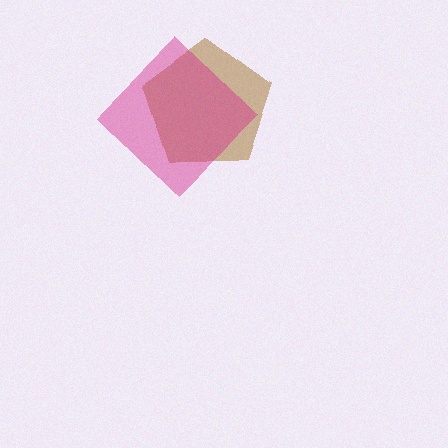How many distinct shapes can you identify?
There are 2 distinct shapes: a brown pentagon, a magenta diamond.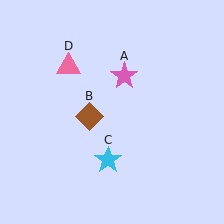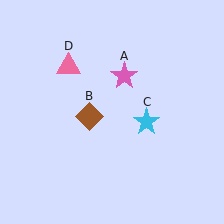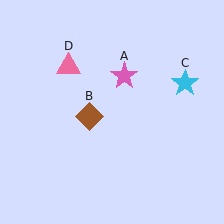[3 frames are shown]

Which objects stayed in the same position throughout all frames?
Pink star (object A) and brown diamond (object B) and pink triangle (object D) remained stationary.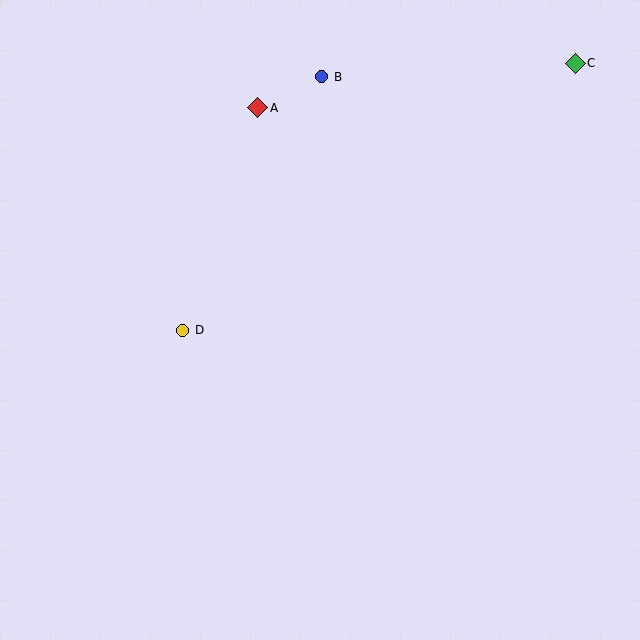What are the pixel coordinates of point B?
Point B is at (322, 77).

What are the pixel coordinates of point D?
Point D is at (183, 330).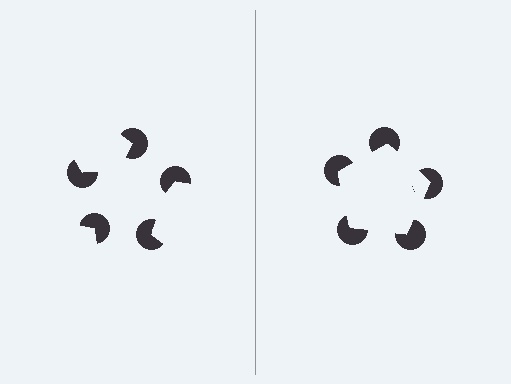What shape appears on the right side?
An illusory pentagon.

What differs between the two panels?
The pac-man discs are positioned identically on both sides; only the wedge orientations differ. On the right they align to a pentagon; on the left they are misaligned.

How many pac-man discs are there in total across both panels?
10 — 5 on each side.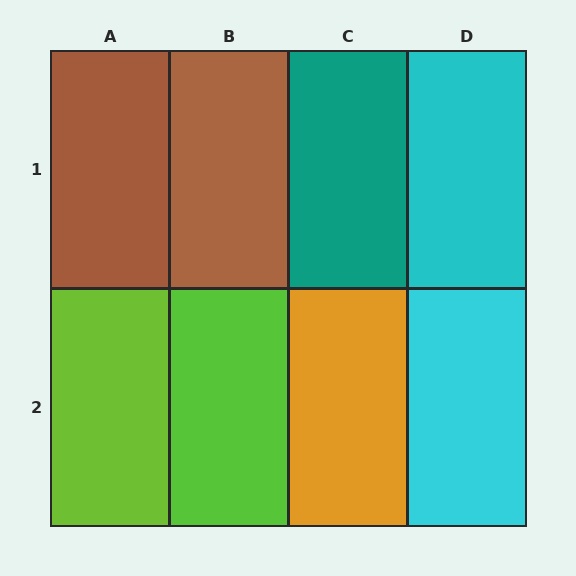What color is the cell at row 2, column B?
Lime.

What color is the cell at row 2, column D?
Cyan.